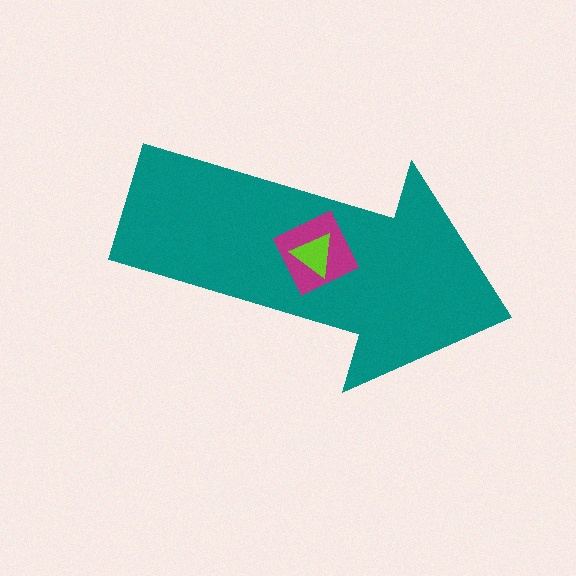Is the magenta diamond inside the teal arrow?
Yes.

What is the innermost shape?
The lime triangle.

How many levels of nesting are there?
3.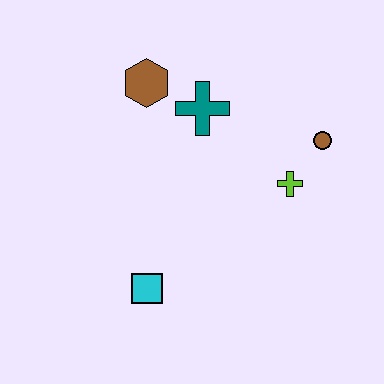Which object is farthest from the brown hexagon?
The cyan square is farthest from the brown hexagon.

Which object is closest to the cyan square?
The lime cross is closest to the cyan square.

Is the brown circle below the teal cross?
Yes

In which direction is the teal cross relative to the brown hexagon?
The teal cross is to the right of the brown hexagon.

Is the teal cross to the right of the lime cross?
No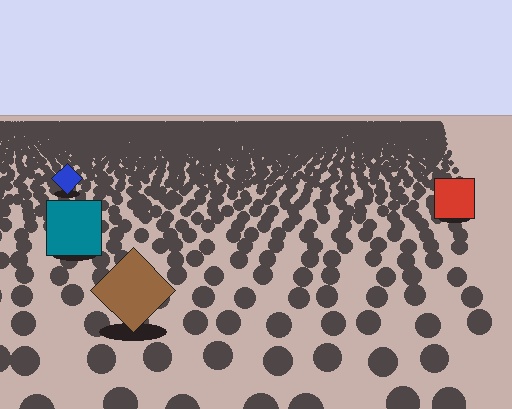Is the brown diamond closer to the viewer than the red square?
Yes. The brown diamond is closer — you can tell from the texture gradient: the ground texture is coarser near it.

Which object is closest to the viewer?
The brown diamond is closest. The texture marks near it are larger and more spread out.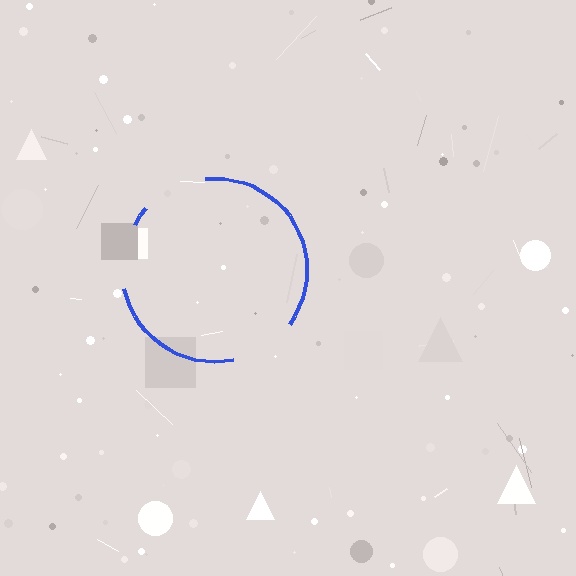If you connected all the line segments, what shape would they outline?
They would outline a circle.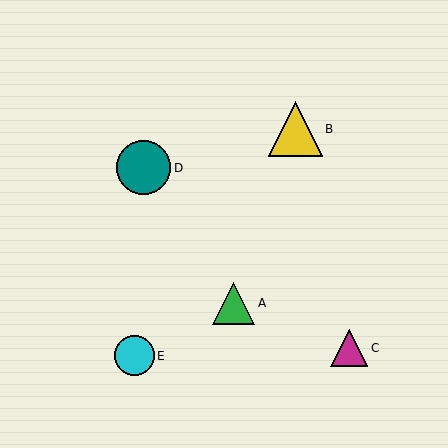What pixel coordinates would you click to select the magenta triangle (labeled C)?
Click at (349, 348) to select the magenta triangle C.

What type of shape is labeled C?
Shape C is a magenta triangle.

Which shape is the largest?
The yellow triangle (labeled B) is the largest.